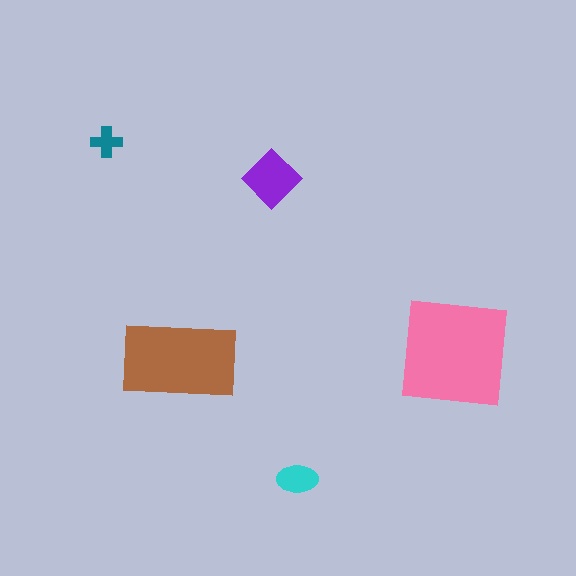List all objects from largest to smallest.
The pink square, the brown rectangle, the purple diamond, the cyan ellipse, the teal cross.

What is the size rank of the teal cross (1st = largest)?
5th.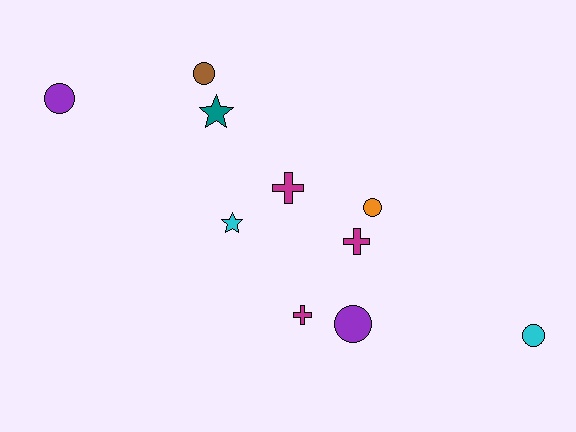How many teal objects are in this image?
There is 1 teal object.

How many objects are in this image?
There are 10 objects.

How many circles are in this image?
There are 5 circles.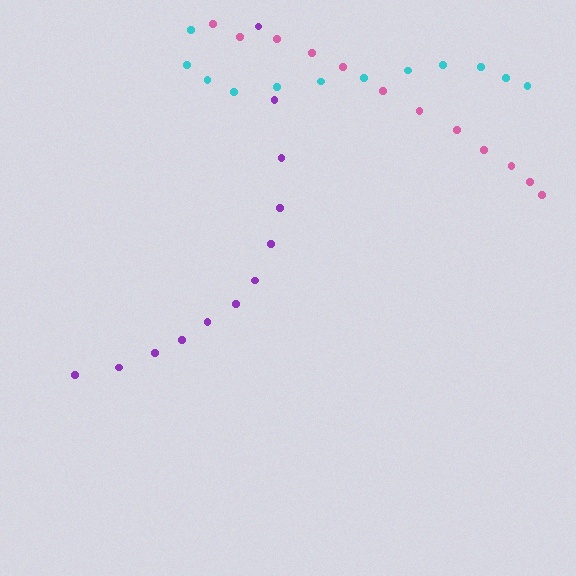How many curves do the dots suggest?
There are 3 distinct paths.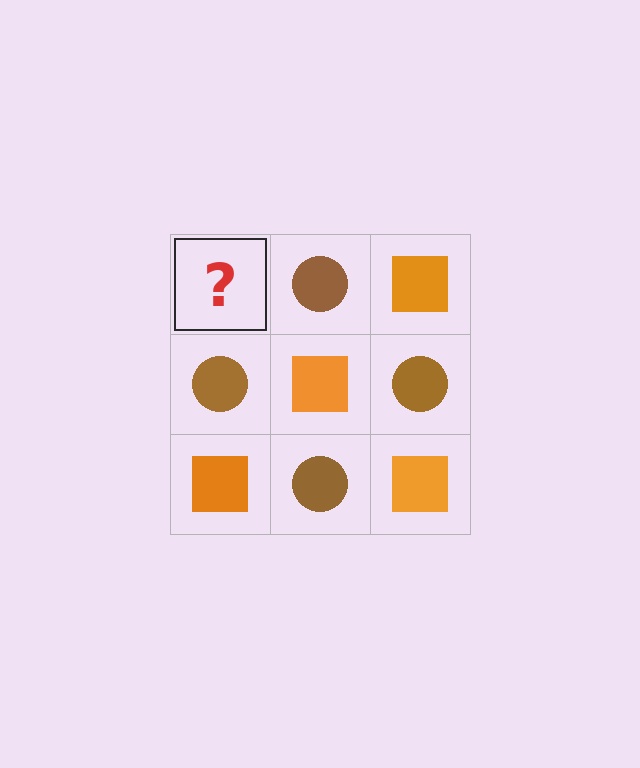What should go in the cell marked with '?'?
The missing cell should contain an orange square.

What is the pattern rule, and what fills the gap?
The rule is that it alternates orange square and brown circle in a checkerboard pattern. The gap should be filled with an orange square.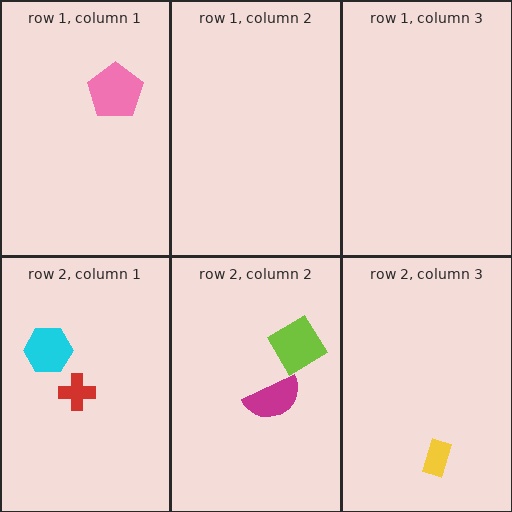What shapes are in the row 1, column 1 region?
The pink pentagon.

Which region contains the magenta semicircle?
The row 2, column 2 region.